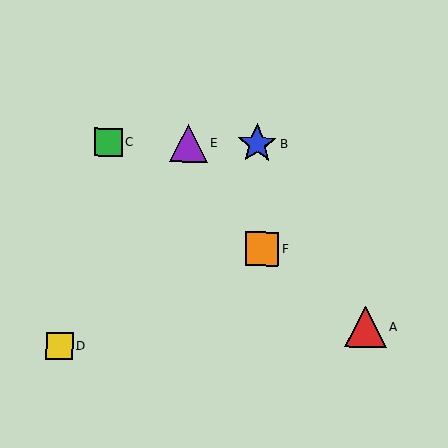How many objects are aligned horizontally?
3 objects (B, C, E) are aligned horizontally.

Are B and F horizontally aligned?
No, B is at y≈144 and F is at y≈249.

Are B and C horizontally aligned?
Yes, both are at y≈144.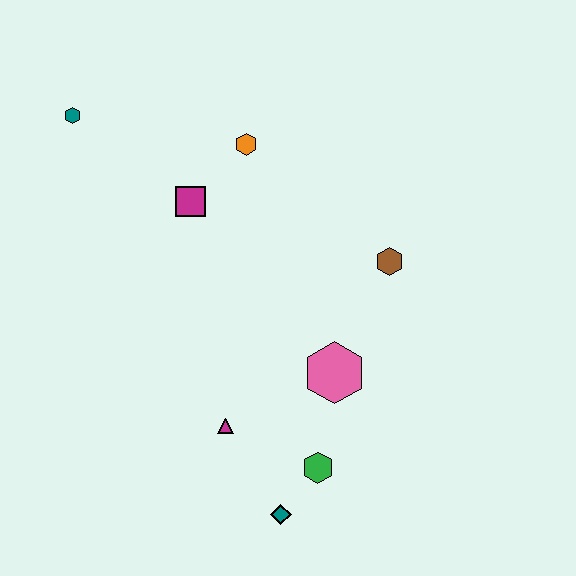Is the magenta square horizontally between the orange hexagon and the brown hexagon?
No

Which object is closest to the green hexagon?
The teal diamond is closest to the green hexagon.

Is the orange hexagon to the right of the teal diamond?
No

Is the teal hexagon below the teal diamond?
No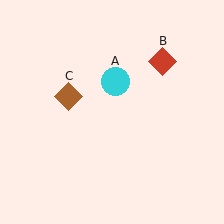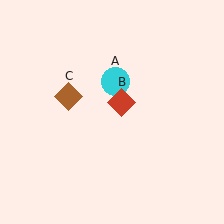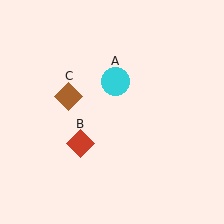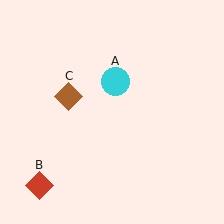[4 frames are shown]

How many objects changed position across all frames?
1 object changed position: red diamond (object B).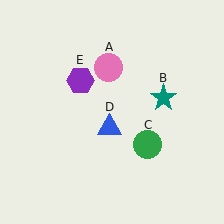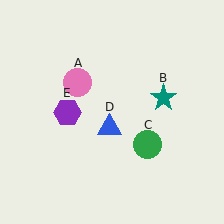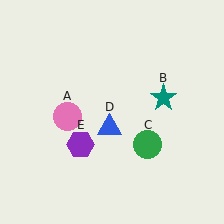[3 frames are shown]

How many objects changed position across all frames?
2 objects changed position: pink circle (object A), purple hexagon (object E).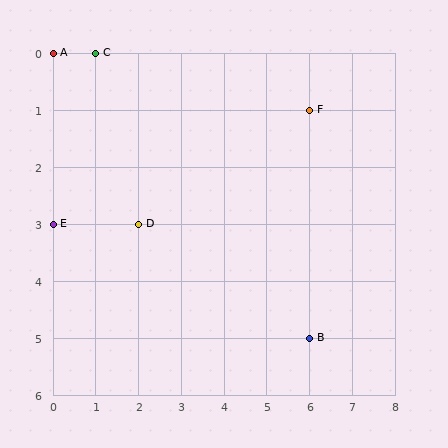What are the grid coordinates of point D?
Point D is at grid coordinates (2, 3).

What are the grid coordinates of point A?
Point A is at grid coordinates (0, 0).